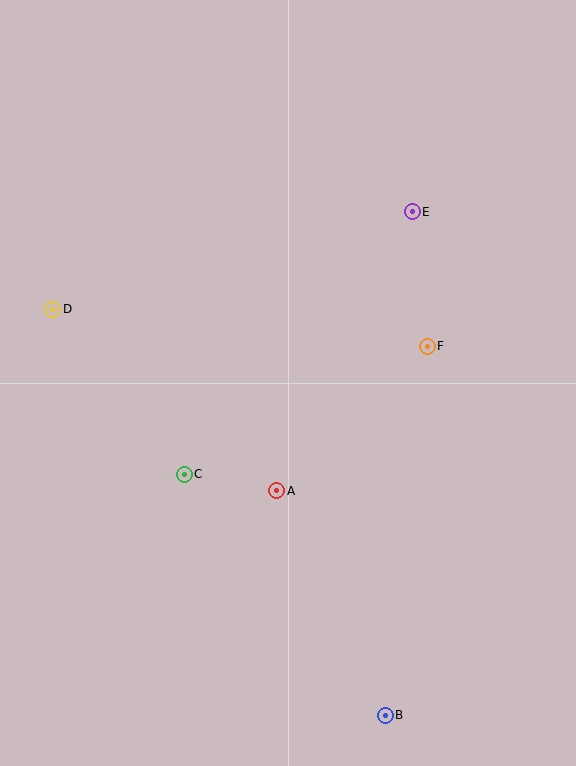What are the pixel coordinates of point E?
Point E is at (412, 212).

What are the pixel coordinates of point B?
Point B is at (385, 715).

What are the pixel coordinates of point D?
Point D is at (53, 309).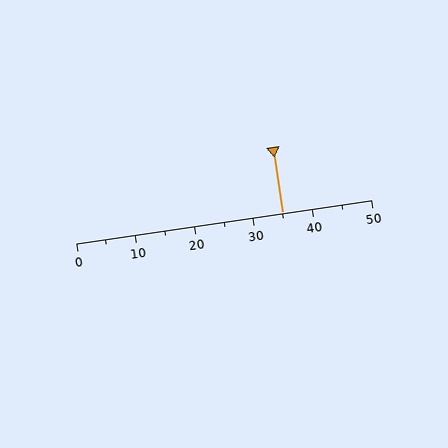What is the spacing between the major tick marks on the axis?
The major ticks are spaced 10 apart.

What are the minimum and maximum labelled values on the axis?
The axis runs from 0 to 50.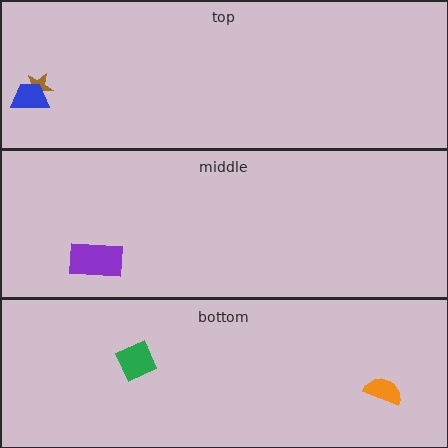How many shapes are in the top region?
2.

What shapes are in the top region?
The brown star, the blue trapezoid.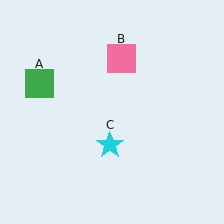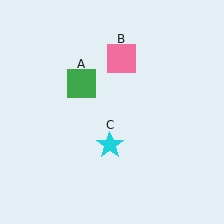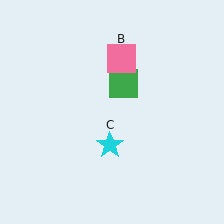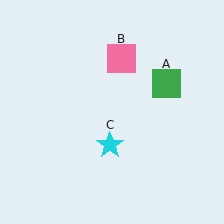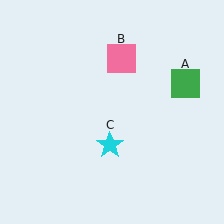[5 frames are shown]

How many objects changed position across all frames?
1 object changed position: green square (object A).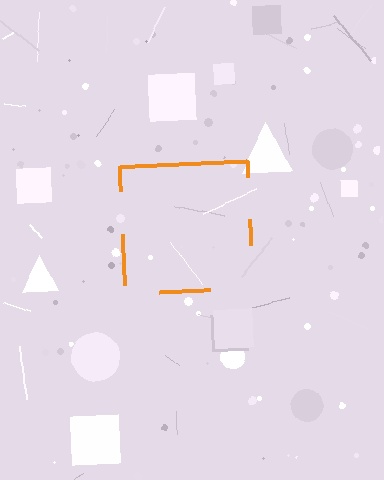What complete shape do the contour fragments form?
The contour fragments form a square.